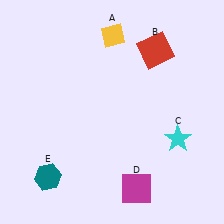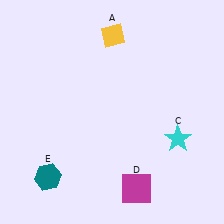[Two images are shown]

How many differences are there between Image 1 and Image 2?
There is 1 difference between the two images.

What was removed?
The red square (B) was removed in Image 2.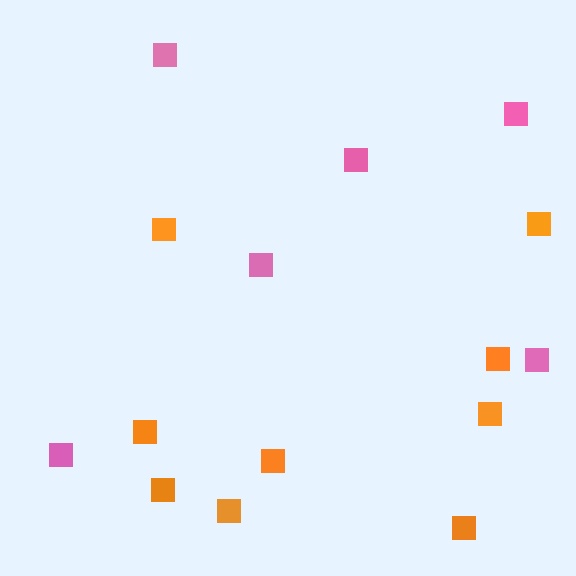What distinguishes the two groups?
There are 2 groups: one group of pink squares (6) and one group of orange squares (9).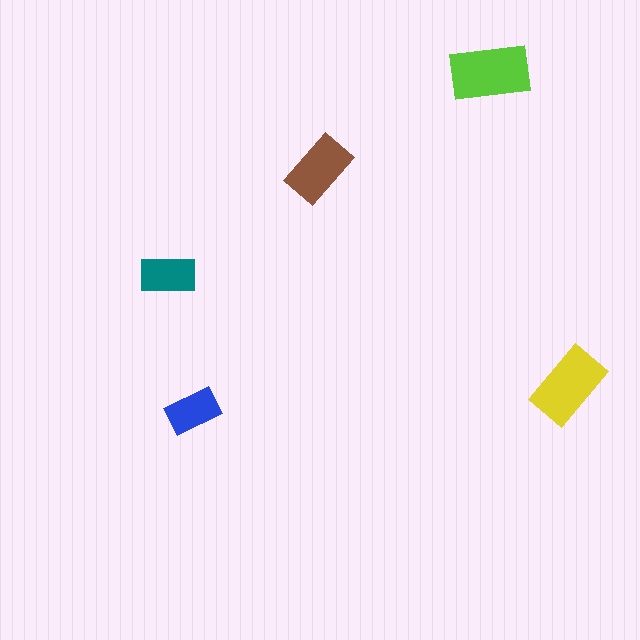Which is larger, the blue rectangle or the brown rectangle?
The brown one.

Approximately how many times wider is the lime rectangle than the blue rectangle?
About 1.5 times wider.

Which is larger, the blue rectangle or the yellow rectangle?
The yellow one.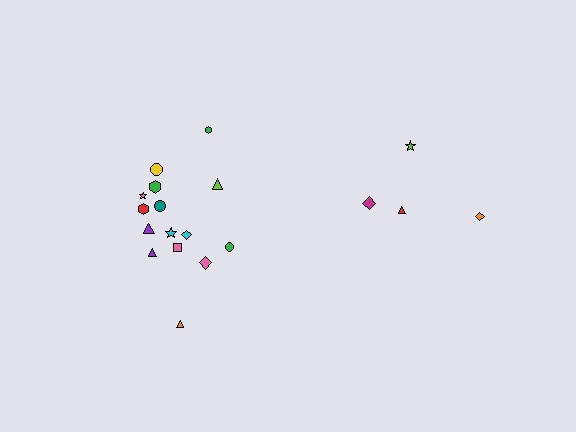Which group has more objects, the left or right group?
The left group.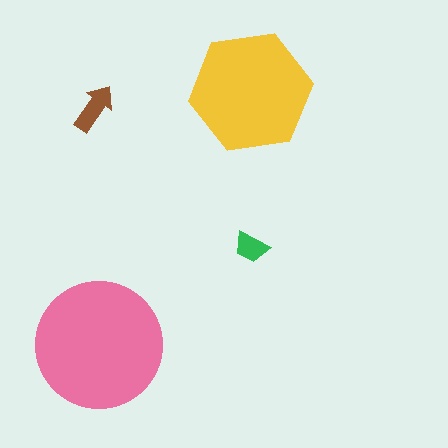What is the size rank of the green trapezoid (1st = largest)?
4th.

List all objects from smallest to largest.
The green trapezoid, the brown arrow, the yellow hexagon, the pink circle.